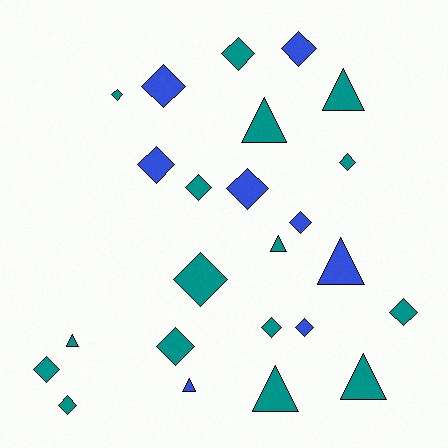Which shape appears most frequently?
Diamond, with 16 objects.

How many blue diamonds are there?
There are 6 blue diamonds.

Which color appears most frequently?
Teal, with 16 objects.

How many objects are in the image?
There are 24 objects.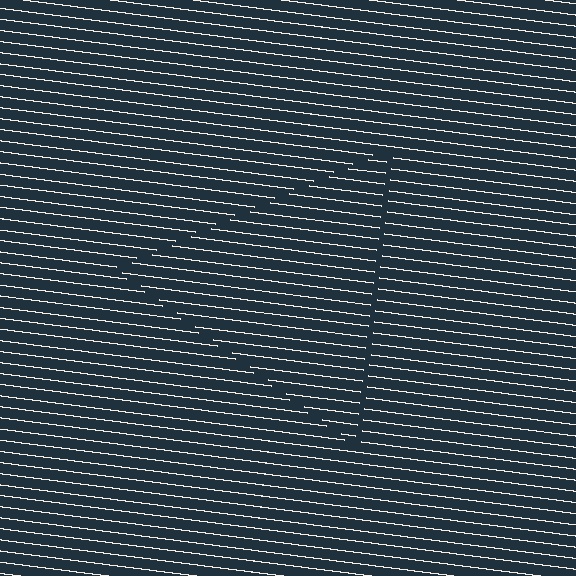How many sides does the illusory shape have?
3 sides — the line-ends trace a triangle.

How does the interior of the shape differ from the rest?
The interior of the shape contains the same grating, shifted by half a period — the contour is defined by the phase discontinuity where line-ends from the inner and outer gratings abut.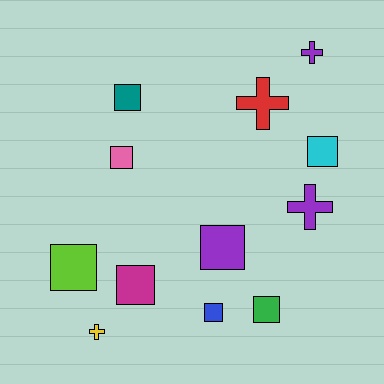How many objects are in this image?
There are 12 objects.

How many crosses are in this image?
There are 4 crosses.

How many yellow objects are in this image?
There is 1 yellow object.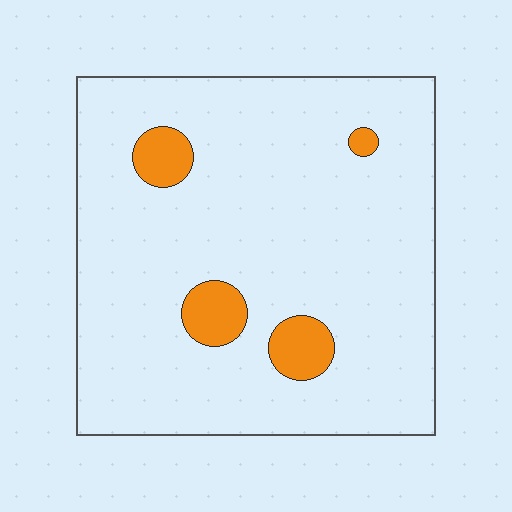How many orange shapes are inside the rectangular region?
4.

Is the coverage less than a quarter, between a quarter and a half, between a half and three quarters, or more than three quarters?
Less than a quarter.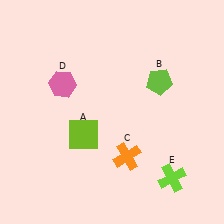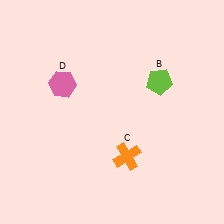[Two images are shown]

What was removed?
The lime cross (E), the lime square (A) were removed in Image 2.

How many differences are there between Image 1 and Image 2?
There are 2 differences between the two images.